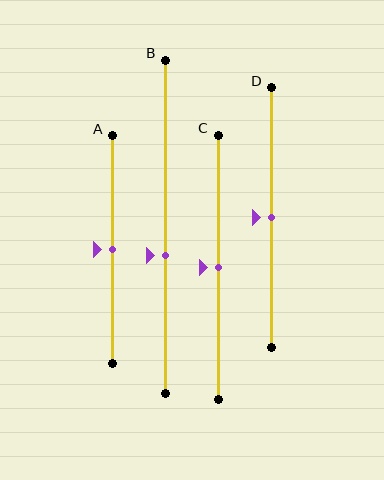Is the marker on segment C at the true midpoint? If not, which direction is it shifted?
Yes, the marker on segment C is at the true midpoint.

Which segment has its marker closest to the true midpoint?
Segment A has its marker closest to the true midpoint.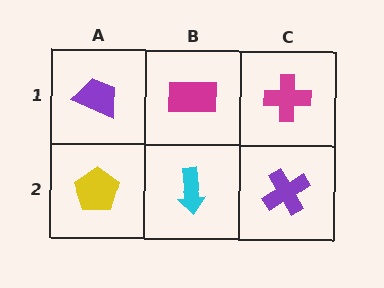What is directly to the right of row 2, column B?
A purple cross.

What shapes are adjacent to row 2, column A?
A purple trapezoid (row 1, column A), a cyan arrow (row 2, column B).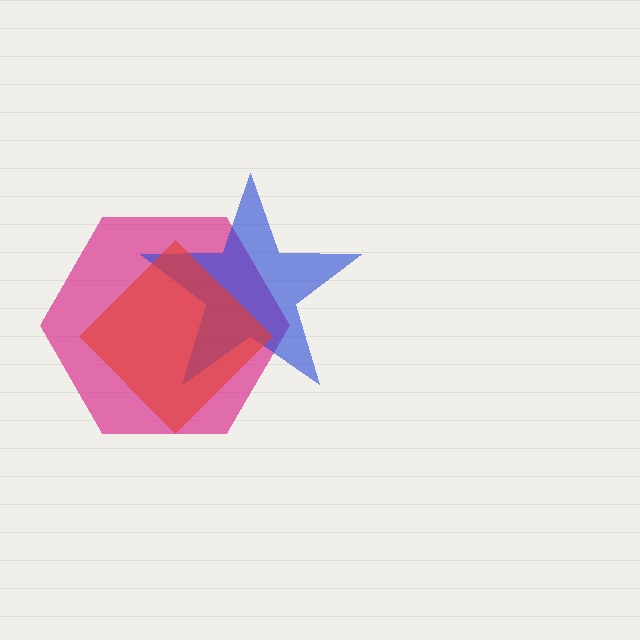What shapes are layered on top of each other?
The layered shapes are: a magenta hexagon, a blue star, a red diamond.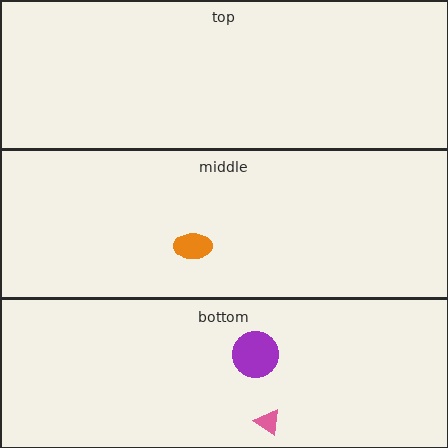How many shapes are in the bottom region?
2.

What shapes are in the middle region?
The orange ellipse.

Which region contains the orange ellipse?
The middle region.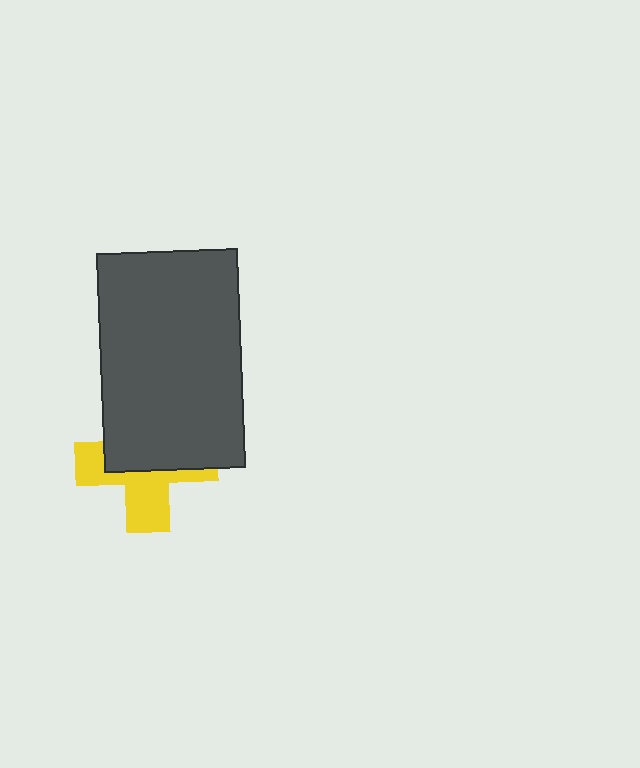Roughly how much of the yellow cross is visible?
About half of it is visible (roughly 45%).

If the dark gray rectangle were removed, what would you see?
You would see the complete yellow cross.